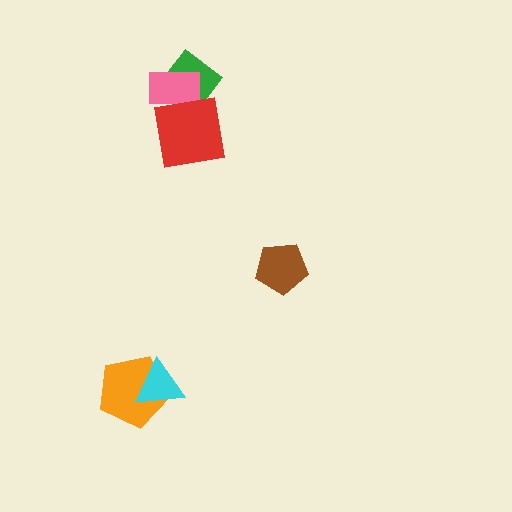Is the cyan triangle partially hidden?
No, no other shape covers it.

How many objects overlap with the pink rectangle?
2 objects overlap with the pink rectangle.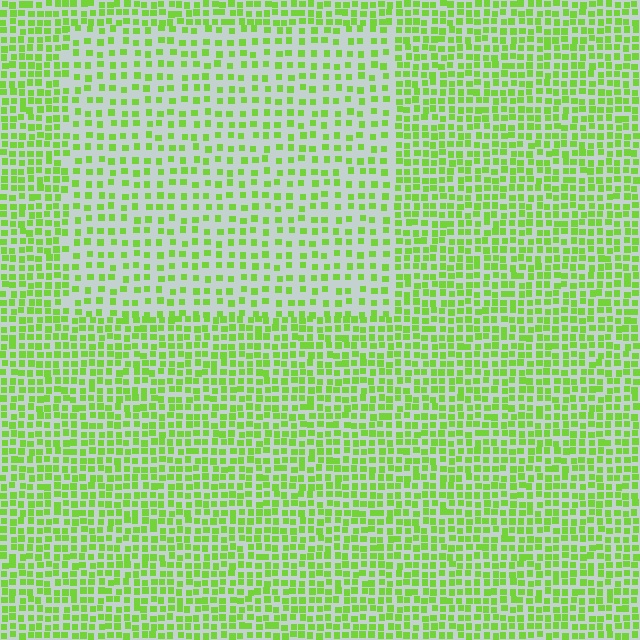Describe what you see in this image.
The image contains small lime elements arranged at two different densities. A rectangle-shaped region is visible where the elements are less densely packed than the surrounding area.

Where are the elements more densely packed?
The elements are more densely packed outside the rectangle boundary.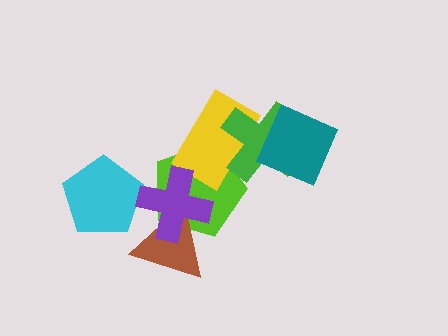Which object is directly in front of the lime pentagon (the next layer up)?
The yellow rectangle is directly in front of the lime pentagon.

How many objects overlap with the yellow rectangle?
2 objects overlap with the yellow rectangle.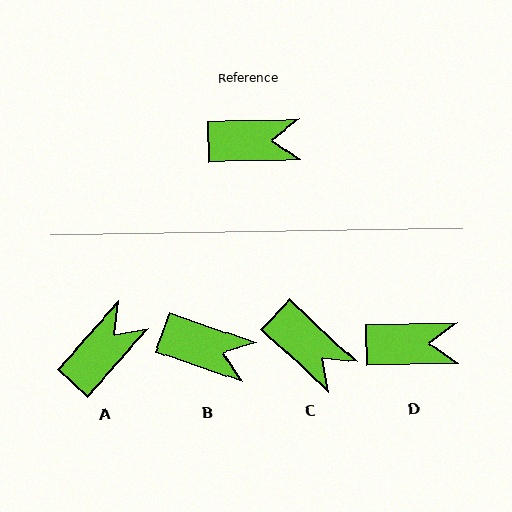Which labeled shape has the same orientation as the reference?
D.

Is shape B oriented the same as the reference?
No, it is off by about 21 degrees.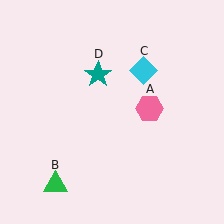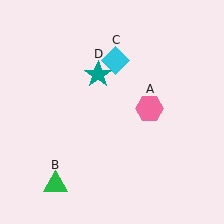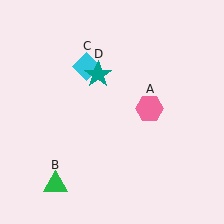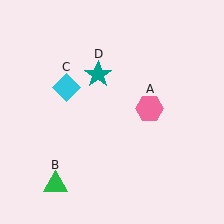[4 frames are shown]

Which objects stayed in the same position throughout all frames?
Pink hexagon (object A) and green triangle (object B) and teal star (object D) remained stationary.